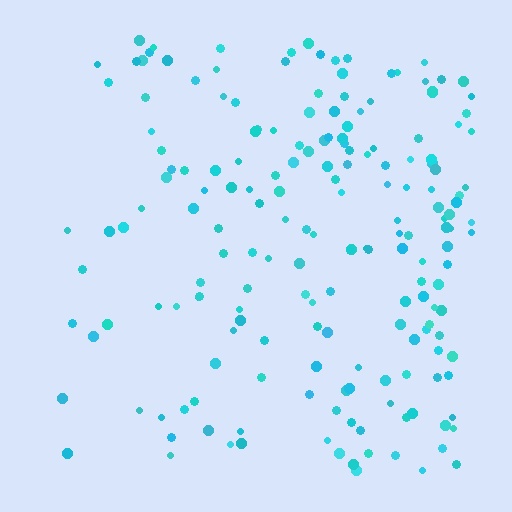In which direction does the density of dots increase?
From left to right, with the right side densest.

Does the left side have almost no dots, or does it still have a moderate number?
Still a moderate number, just noticeably fewer than the right.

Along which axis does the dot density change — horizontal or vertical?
Horizontal.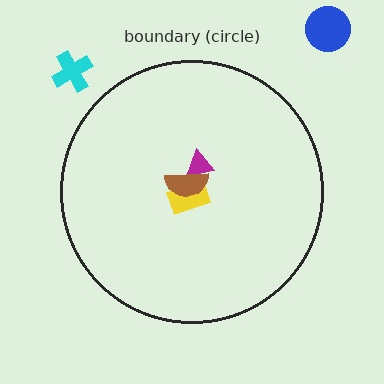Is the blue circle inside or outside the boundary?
Outside.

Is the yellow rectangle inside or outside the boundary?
Inside.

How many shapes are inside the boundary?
3 inside, 2 outside.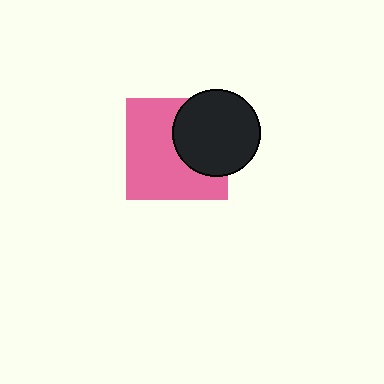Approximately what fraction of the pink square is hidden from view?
Roughly 36% of the pink square is hidden behind the black circle.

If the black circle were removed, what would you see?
You would see the complete pink square.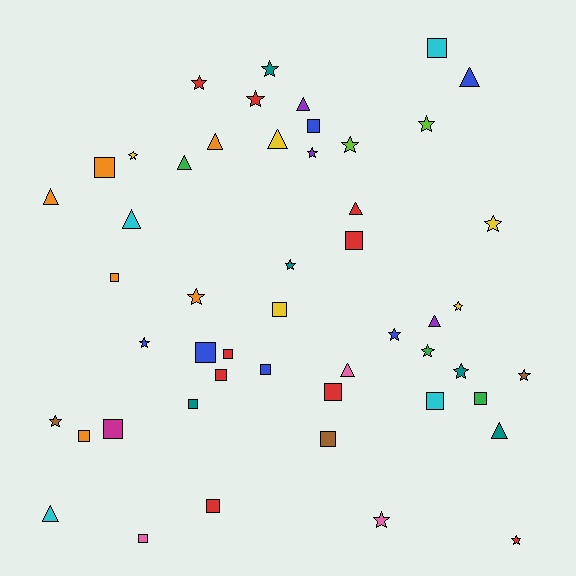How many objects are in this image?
There are 50 objects.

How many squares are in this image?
There are 19 squares.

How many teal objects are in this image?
There are 5 teal objects.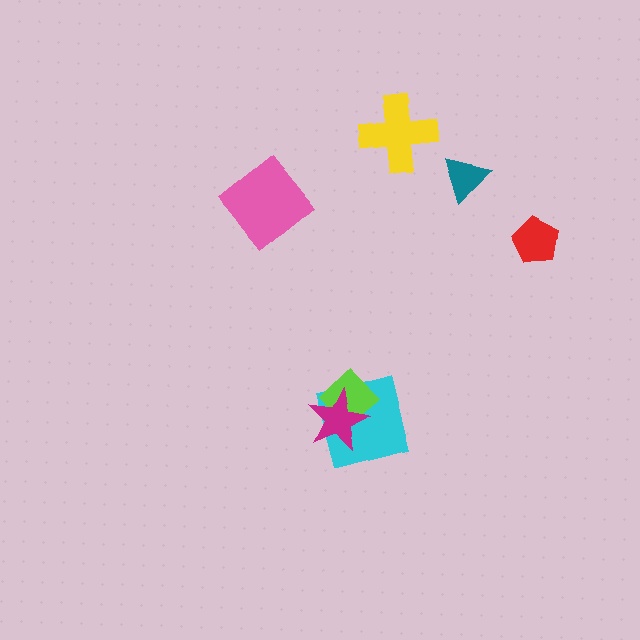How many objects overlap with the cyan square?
2 objects overlap with the cyan square.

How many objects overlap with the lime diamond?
2 objects overlap with the lime diamond.